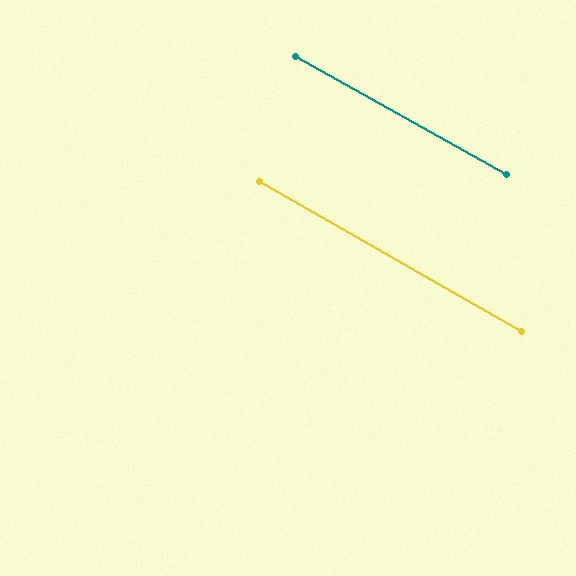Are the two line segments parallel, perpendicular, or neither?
Parallel — their directions differ by only 0.8°.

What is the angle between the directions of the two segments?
Approximately 1 degree.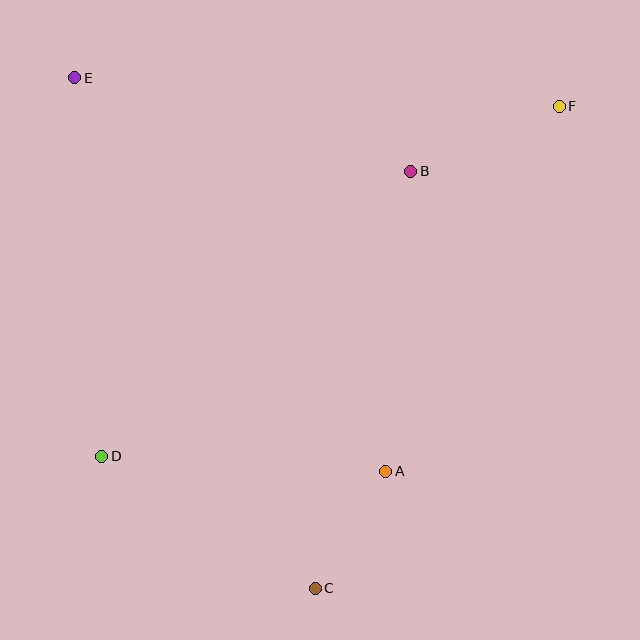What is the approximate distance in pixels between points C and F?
The distance between C and F is approximately 540 pixels.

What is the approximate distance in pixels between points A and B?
The distance between A and B is approximately 301 pixels.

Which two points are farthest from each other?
Points D and F are farthest from each other.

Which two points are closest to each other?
Points A and C are closest to each other.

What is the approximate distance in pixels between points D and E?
The distance between D and E is approximately 379 pixels.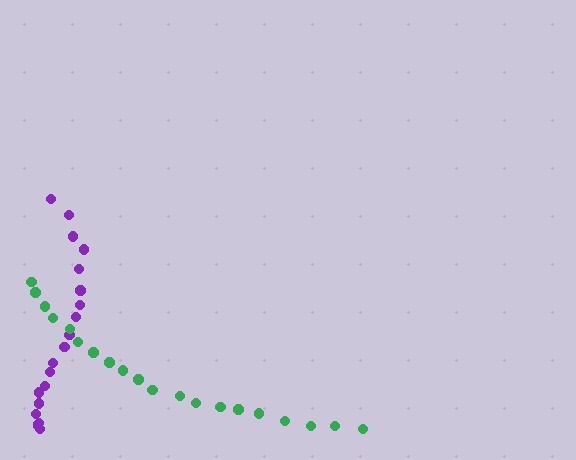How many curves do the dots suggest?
There are 2 distinct paths.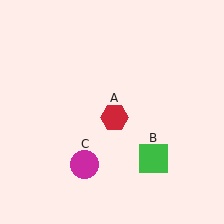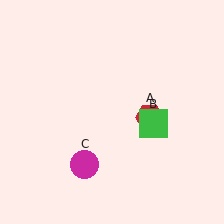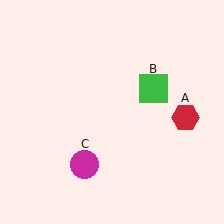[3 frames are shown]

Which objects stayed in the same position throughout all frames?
Magenta circle (object C) remained stationary.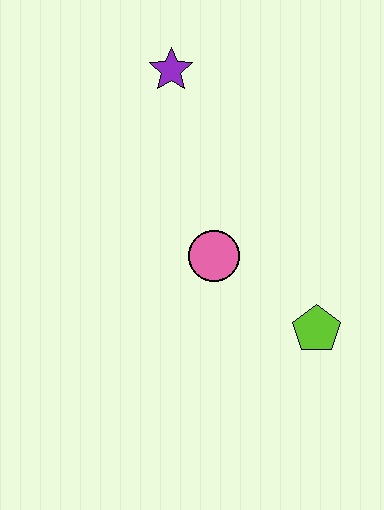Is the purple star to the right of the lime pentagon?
No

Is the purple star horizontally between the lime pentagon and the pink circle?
No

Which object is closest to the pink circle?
The lime pentagon is closest to the pink circle.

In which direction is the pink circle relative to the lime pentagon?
The pink circle is to the left of the lime pentagon.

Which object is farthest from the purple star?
The lime pentagon is farthest from the purple star.